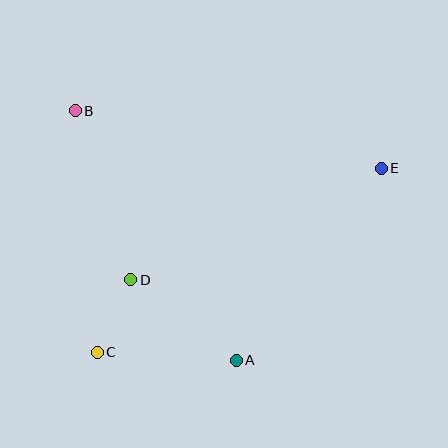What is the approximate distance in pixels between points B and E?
The distance between B and E is approximately 312 pixels.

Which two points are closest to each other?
Points C and D are closest to each other.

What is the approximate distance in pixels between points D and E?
The distance between D and E is approximately 275 pixels.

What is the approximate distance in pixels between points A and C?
The distance between A and C is approximately 139 pixels.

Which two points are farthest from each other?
Points C and E are farthest from each other.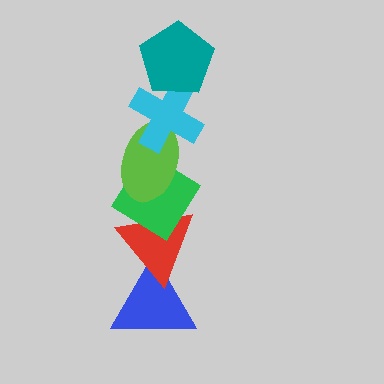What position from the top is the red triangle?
The red triangle is 5th from the top.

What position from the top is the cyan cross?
The cyan cross is 2nd from the top.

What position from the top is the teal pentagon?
The teal pentagon is 1st from the top.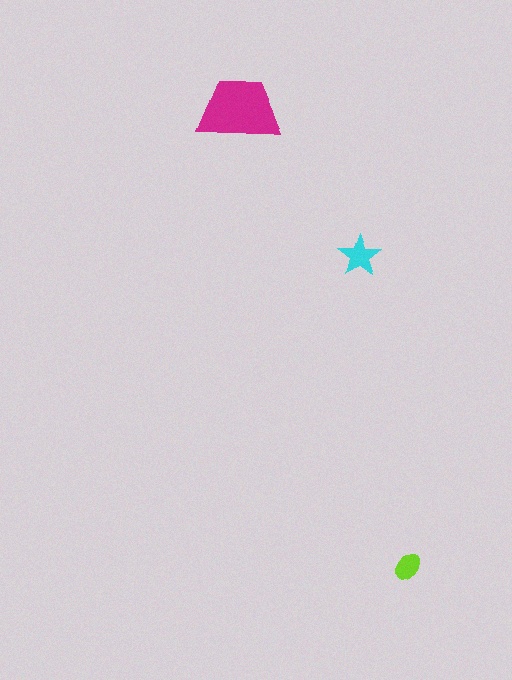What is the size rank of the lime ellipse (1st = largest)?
3rd.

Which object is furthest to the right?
The lime ellipse is rightmost.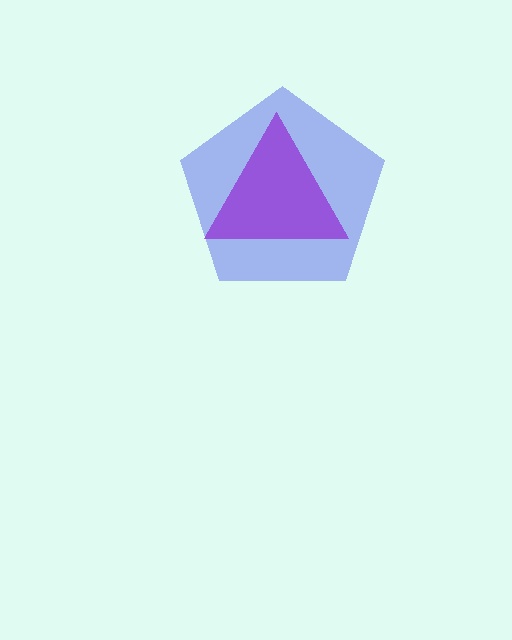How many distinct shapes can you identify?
There are 2 distinct shapes: a blue pentagon, a purple triangle.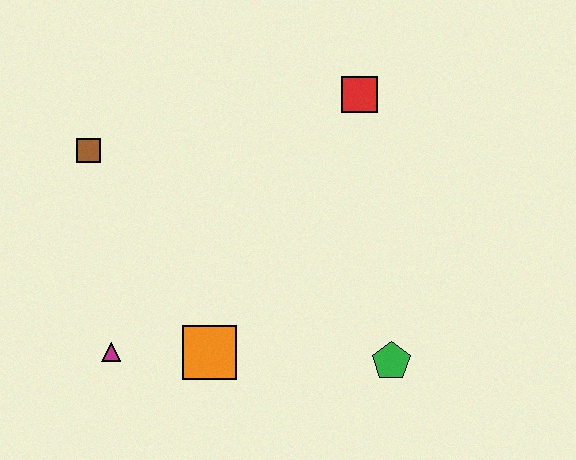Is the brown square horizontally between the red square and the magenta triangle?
No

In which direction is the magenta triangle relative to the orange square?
The magenta triangle is to the left of the orange square.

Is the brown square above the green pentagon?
Yes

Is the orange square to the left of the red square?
Yes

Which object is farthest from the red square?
The magenta triangle is farthest from the red square.